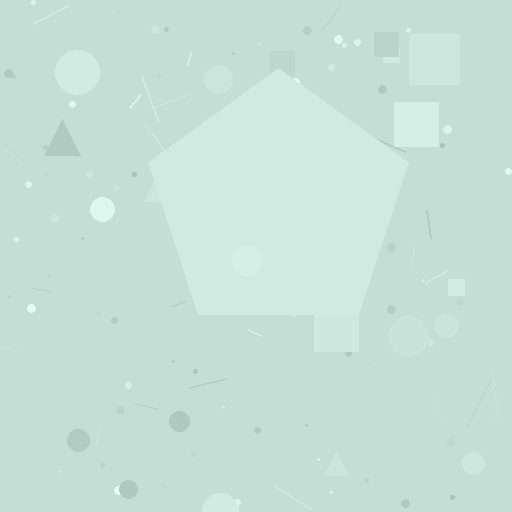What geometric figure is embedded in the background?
A pentagon is embedded in the background.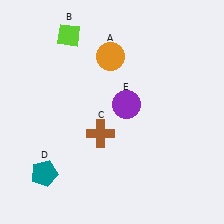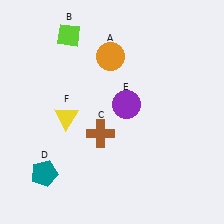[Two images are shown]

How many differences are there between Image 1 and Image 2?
There is 1 difference between the two images.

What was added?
A yellow triangle (F) was added in Image 2.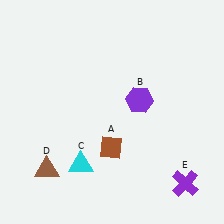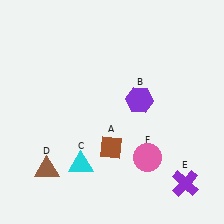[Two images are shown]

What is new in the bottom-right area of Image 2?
A pink circle (F) was added in the bottom-right area of Image 2.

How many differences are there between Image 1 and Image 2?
There is 1 difference between the two images.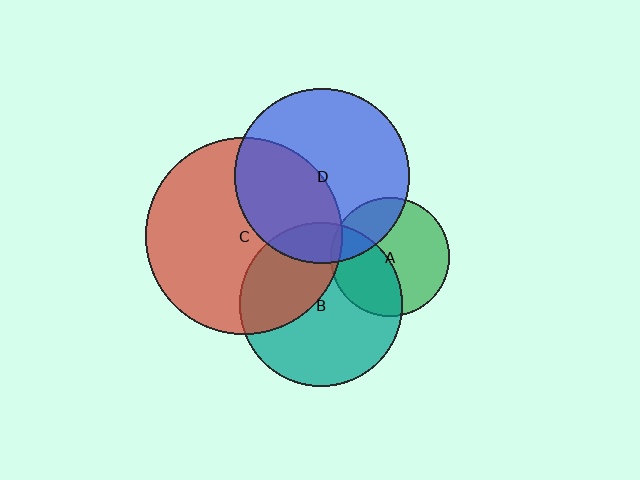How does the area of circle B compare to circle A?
Approximately 1.9 times.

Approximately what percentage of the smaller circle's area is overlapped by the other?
Approximately 40%.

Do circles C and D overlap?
Yes.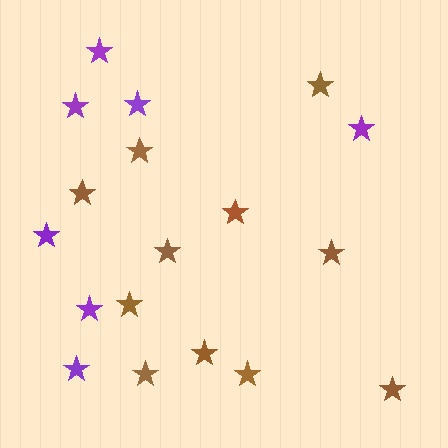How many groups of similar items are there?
There are 2 groups: one group of purple stars (7) and one group of brown stars (11).